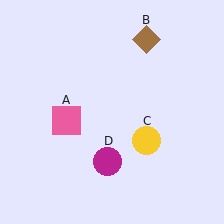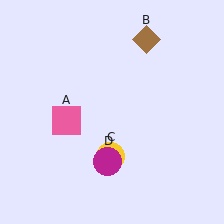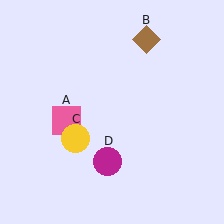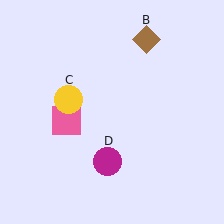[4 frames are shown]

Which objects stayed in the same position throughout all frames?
Pink square (object A) and brown diamond (object B) and magenta circle (object D) remained stationary.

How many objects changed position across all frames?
1 object changed position: yellow circle (object C).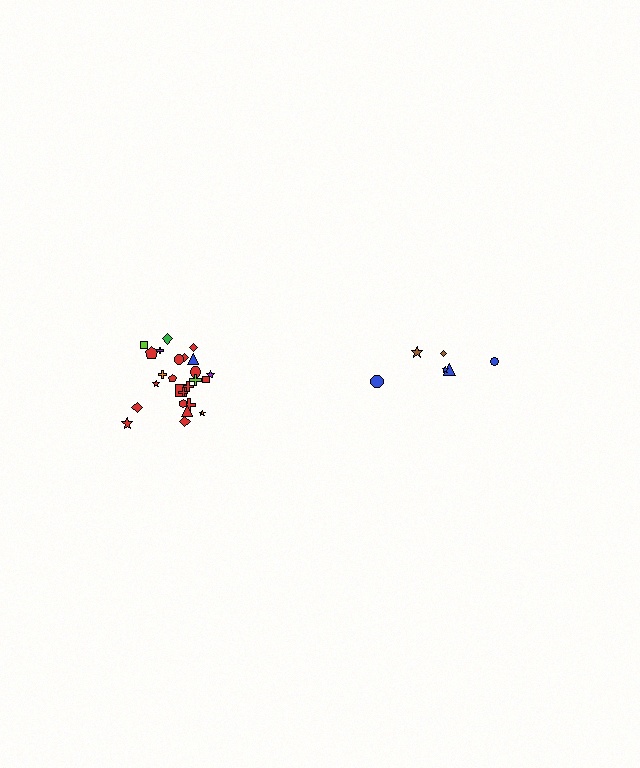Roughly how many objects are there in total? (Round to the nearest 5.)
Roughly 30 objects in total.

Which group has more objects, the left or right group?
The left group.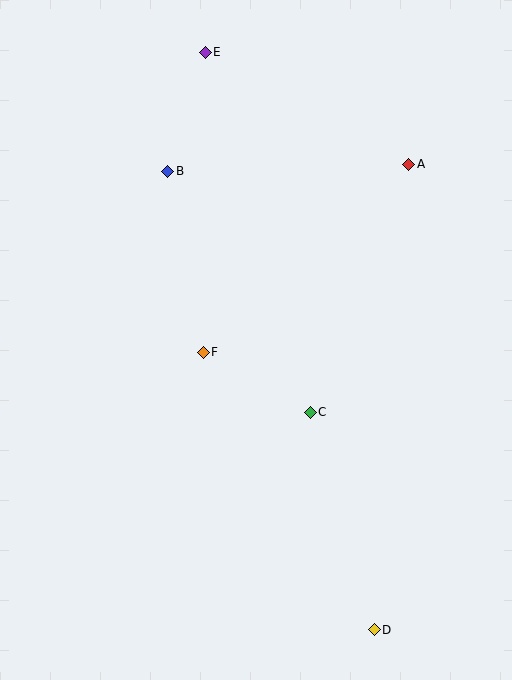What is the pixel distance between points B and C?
The distance between B and C is 280 pixels.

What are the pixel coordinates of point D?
Point D is at (374, 630).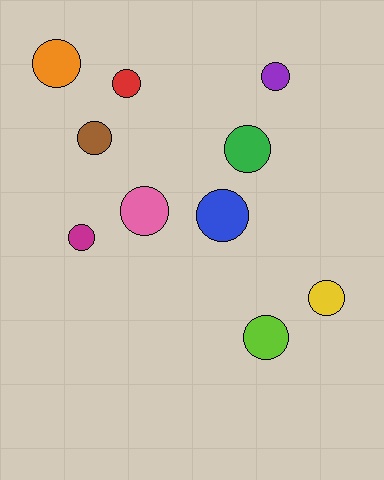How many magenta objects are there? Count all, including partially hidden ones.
There is 1 magenta object.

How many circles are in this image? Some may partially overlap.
There are 10 circles.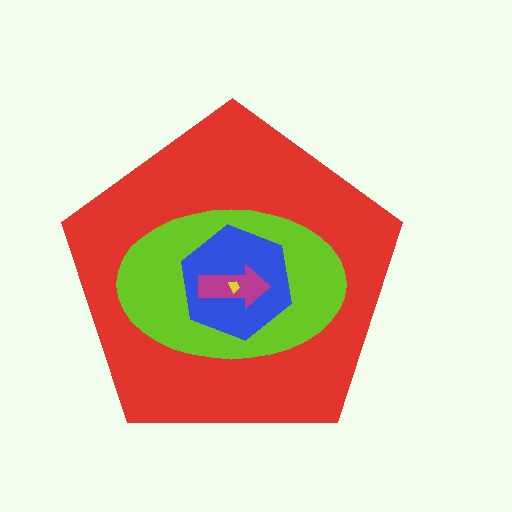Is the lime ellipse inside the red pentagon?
Yes.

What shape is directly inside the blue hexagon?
The magenta arrow.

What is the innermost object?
The yellow trapezoid.